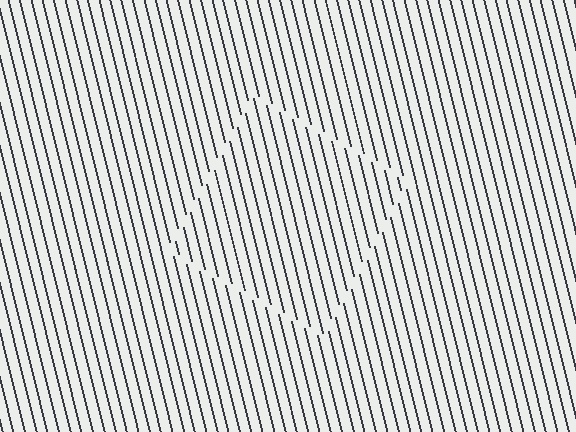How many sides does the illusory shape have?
4 sides — the line-ends trace a square.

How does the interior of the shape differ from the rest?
The interior of the shape contains the same grating, shifted by half a period — the contour is defined by the phase discontinuity where line-ends from the inner and outer gratings abut.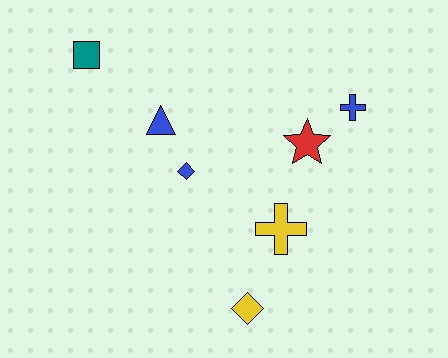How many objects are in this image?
There are 7 objects.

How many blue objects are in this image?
There are 3 blue objects.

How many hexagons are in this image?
There are no hexagons.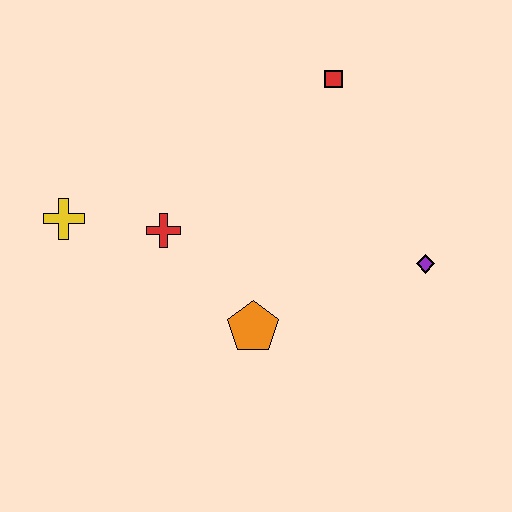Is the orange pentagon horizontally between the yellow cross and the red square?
Yes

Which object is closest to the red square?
The purple diamond is closest to the red square.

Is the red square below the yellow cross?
No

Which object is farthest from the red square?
The yellow cross is farthest from the red square.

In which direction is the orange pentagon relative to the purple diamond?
The orange pentagon is to the left of the purple diamond.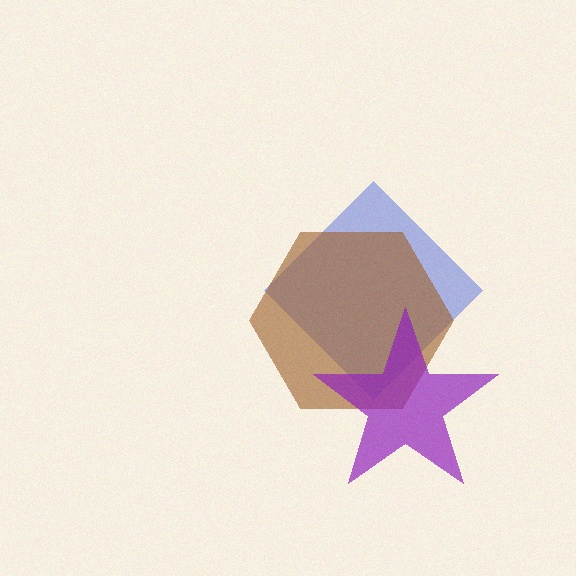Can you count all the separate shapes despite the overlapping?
Yes, there are 3 separate shapes.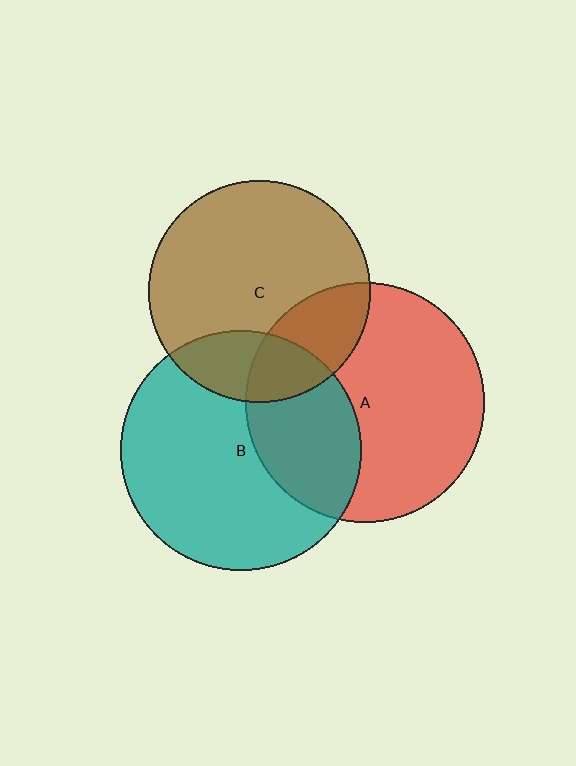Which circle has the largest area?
Circle B (teal).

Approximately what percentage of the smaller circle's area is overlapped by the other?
Approximately 20%.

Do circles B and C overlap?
Yes.